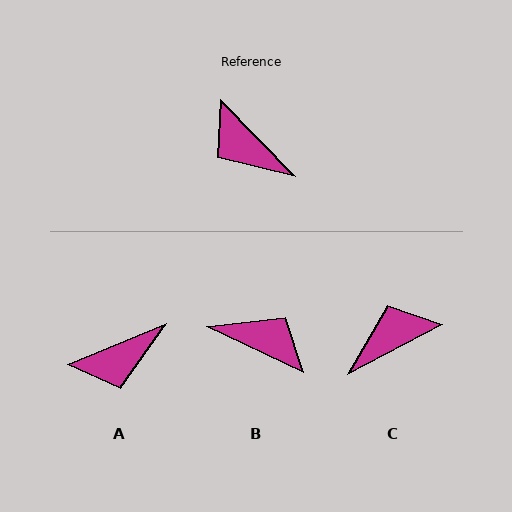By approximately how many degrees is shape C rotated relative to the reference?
Approximately 106 degrees clockwise.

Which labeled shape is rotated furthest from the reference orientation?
B, about 159 degrees away.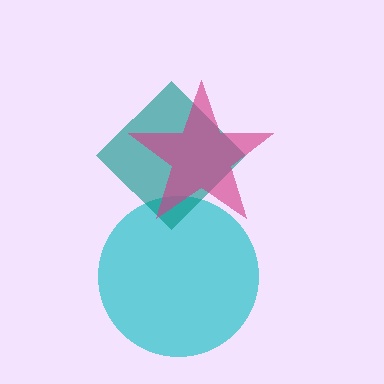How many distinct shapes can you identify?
There are 3 distinct shapes: a cyan circle, a teal diamond, a magenta star.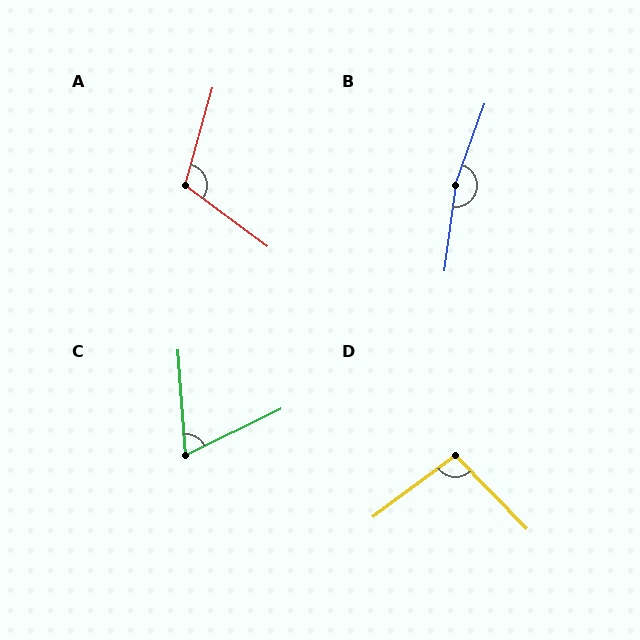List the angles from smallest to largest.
C (68°), D (97°), A (111°), B (168°).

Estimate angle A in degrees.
Approximately 111 degrees.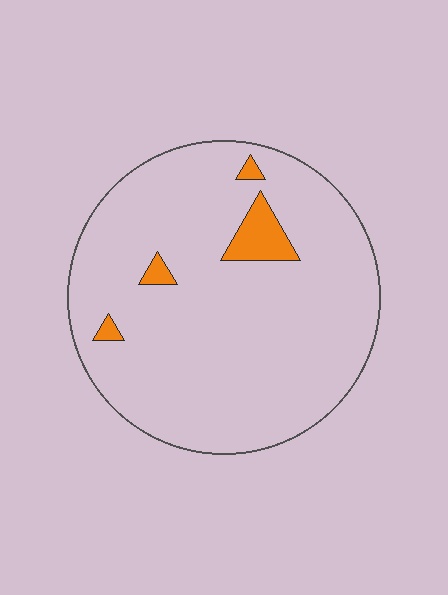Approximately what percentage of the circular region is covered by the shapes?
Approximately 5%.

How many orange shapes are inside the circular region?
4.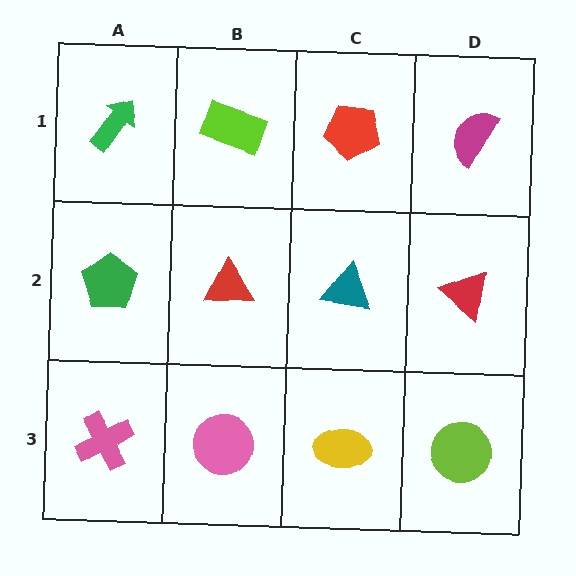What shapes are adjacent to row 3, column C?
A teal triangle (row 2, column C), a pink circle (row 3, column B), a lime circle (row 3, column D).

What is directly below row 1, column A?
A green pentagon.